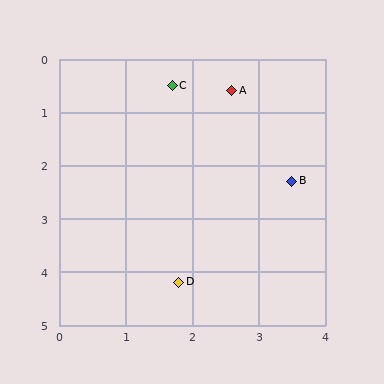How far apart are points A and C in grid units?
Points A and C are about 0.9 grid units apart.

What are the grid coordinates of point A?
Point A is at approximately (2.6, 0.6).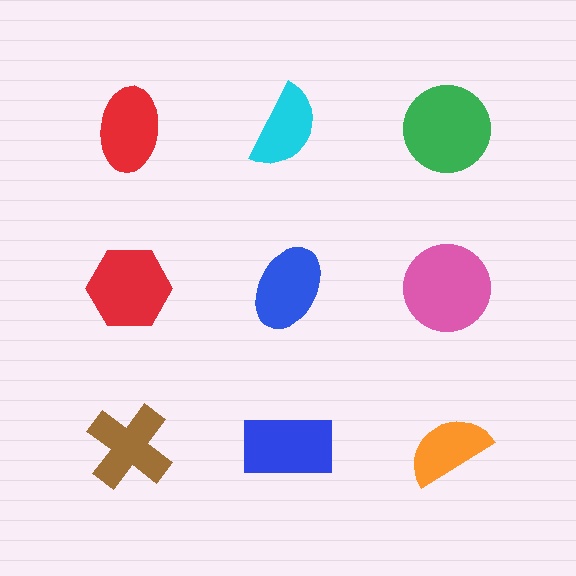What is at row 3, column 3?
An orange semicircle.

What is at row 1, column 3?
A green circle.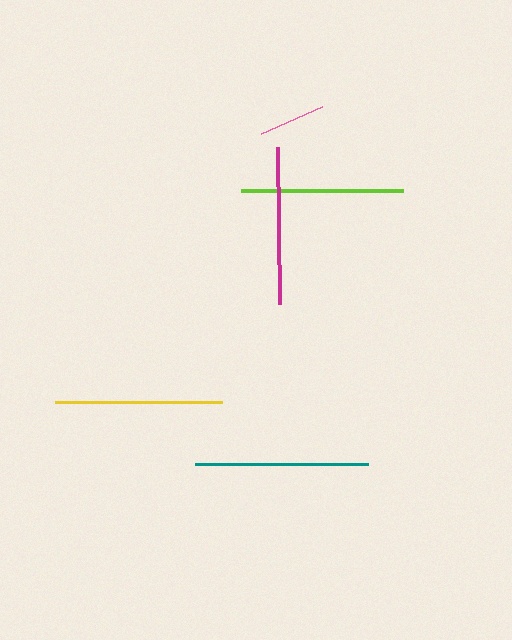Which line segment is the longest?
The teal line is the longest at approximately 173 pixels.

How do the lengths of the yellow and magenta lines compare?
The yellow and magenta lines are approximately the same length.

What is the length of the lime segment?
The lime segment is approximately 162 pixels long.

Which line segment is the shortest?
The pink line is the shortest at approximately 66 pixels.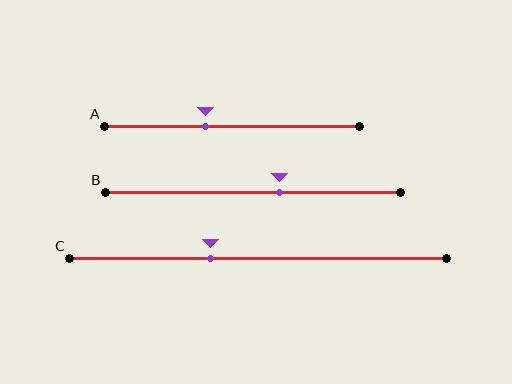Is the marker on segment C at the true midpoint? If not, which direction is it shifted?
No, the marker on segment C is shifted to the left by about 12% of the segment length.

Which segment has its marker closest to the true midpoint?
Segment B has its marker closest to the true midpoint.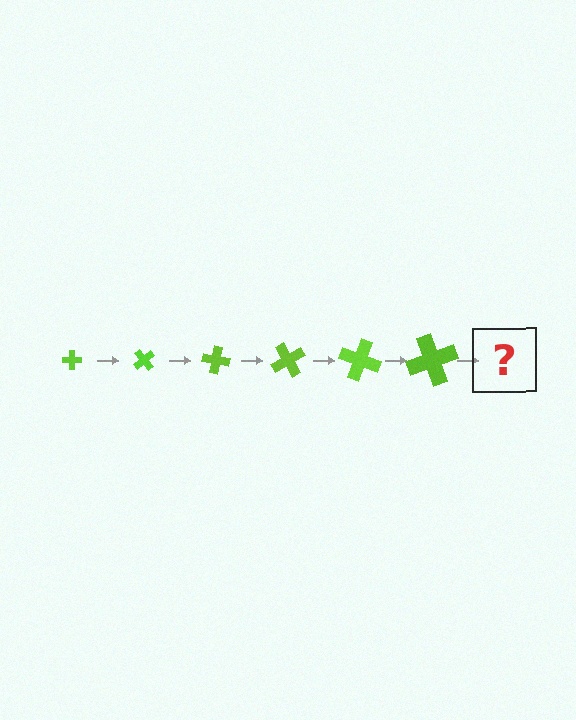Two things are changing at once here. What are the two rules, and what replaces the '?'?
The two rules are that the cross grows larger each step and it rotates 50 degrees each step. The '?' should be a cross, larger than the previous one and rotated 300 degrees from the start.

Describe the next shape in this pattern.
It should be a cross, larger than the previous one and rotated 300 degrees from the start.